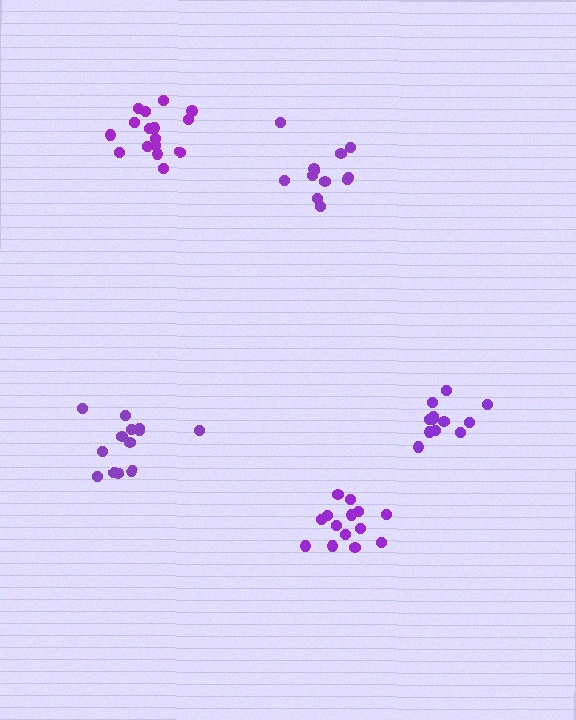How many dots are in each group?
Group 1: 16 dots, Group 2: 12 dots, Group 3: 12 dots, Group 4: 14 dots, Group 5: 13 dots (67 total).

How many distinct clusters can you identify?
There are 5 distinct clusters.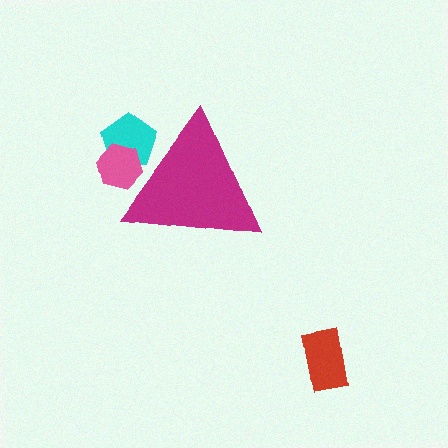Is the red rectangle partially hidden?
No, the red rectangle is fully visible.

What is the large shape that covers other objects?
A magenta triangle.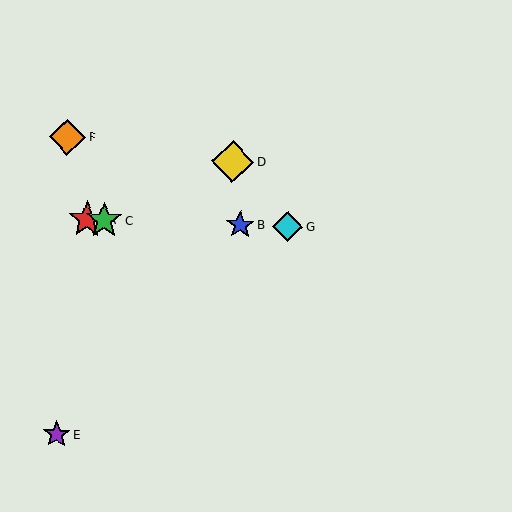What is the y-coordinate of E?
Object E is at y≈434.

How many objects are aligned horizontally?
4 objects (A, B, C, G) are aligned horizontally.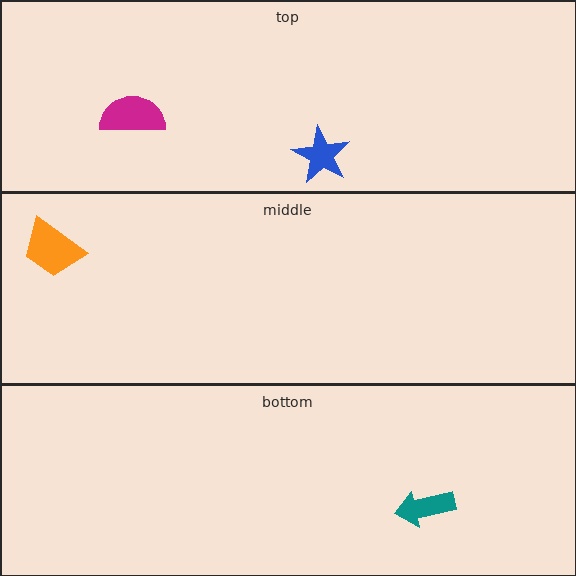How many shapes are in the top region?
2.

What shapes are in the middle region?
The orange trapezoid.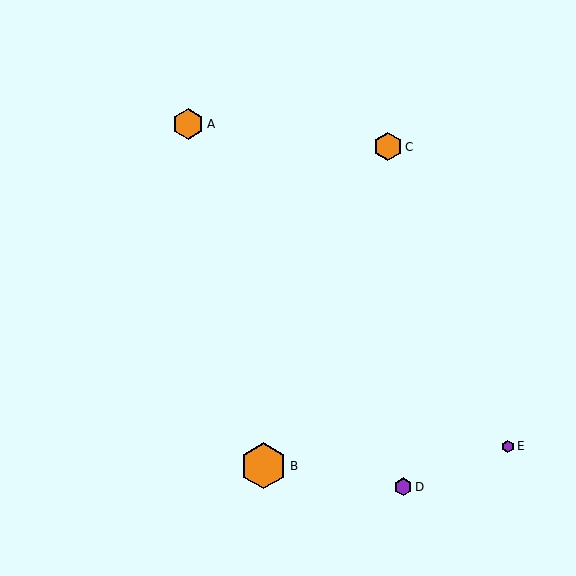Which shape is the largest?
The orange hexagon (labeled B) is the largest.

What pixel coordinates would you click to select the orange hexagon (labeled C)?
Click at (388, 147) to select the orange hexagon C.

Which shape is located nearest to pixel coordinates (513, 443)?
The purple hexagon (labeled E) at (508, 447) is nearest to that location.